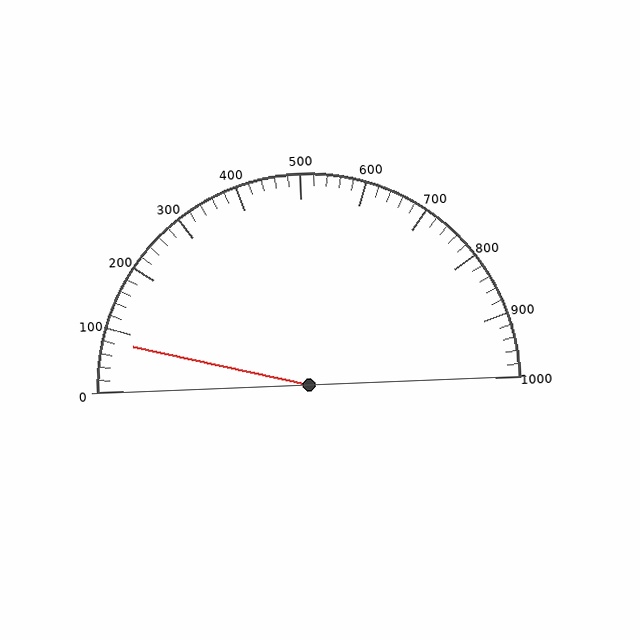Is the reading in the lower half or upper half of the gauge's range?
The reading is in the lower half of the range (0 to 1000).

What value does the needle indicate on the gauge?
The needle indicates approximately 80.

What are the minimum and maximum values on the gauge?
The gauge ranges from 0 to 1000.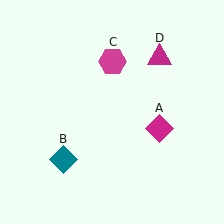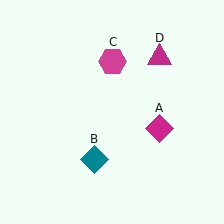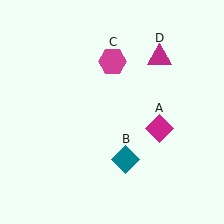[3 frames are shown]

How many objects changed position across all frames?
1 object changed position: teal diamond (object B).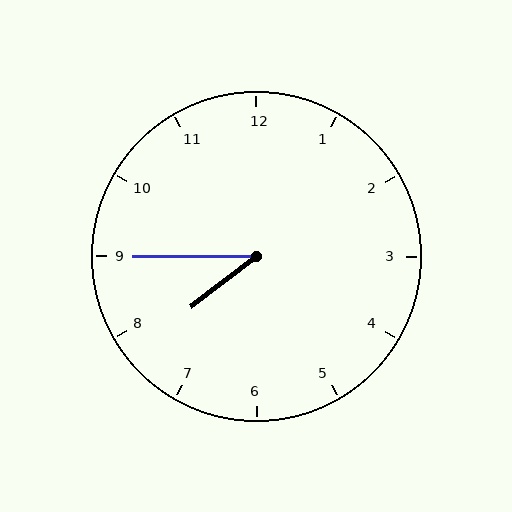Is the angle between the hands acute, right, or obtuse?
It is acute.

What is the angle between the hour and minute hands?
Approximately 38 degrees.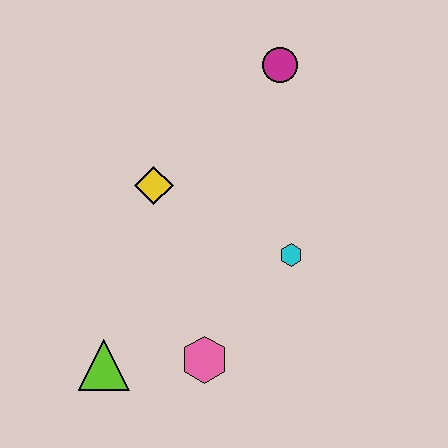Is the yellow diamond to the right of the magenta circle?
No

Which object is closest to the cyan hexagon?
The pink hexagon is closest to the cyan hexagon.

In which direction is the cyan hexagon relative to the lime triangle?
The cyan hexagon is to the right of the lime triangle.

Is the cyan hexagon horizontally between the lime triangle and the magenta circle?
No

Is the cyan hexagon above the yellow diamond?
No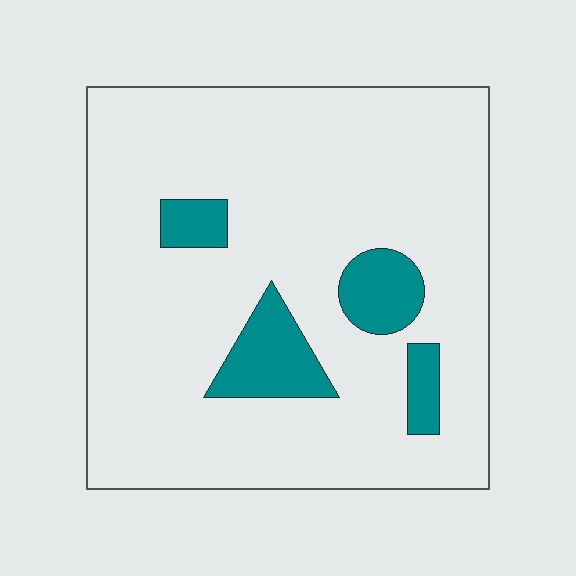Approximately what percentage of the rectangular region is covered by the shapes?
Approximately 15%.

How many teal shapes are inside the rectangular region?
4.